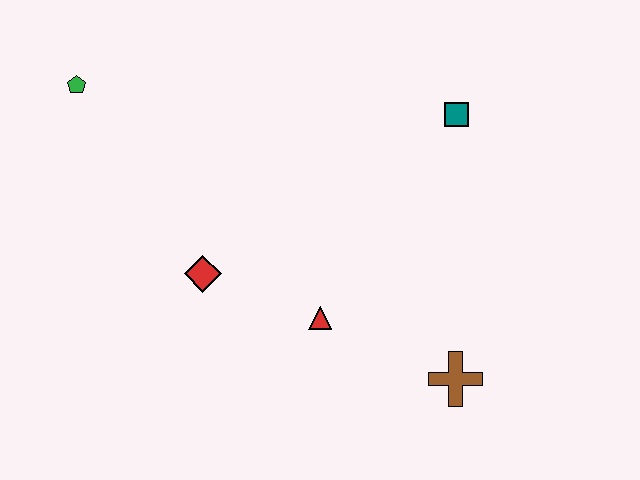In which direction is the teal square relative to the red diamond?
The teal square is to the right of the red diamond.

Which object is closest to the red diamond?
The red triangle is closest to the red diamond.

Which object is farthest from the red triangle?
The green pentagon is farthest from the red triangle.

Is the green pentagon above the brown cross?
Yes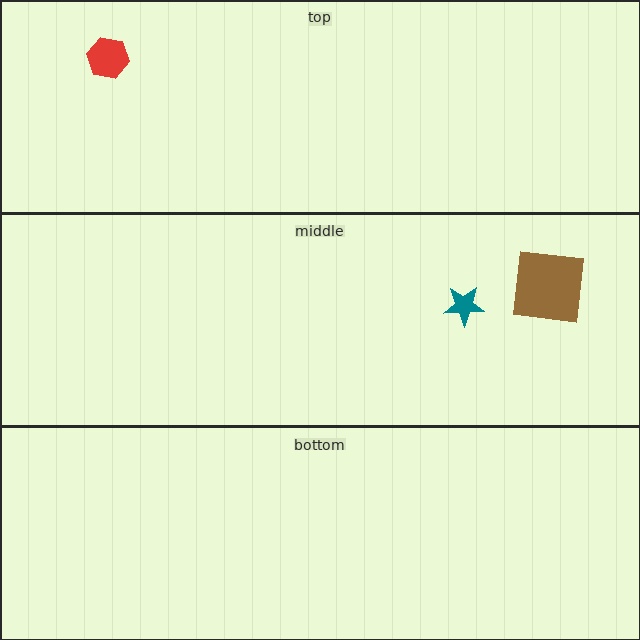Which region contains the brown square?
The middle region.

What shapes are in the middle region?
The brown square, the teal star.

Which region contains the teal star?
The middle region.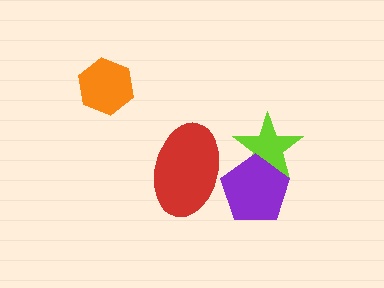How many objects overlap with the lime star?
1 object overlaps with the lime star.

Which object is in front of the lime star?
The purple pentagon is in front of the lime star.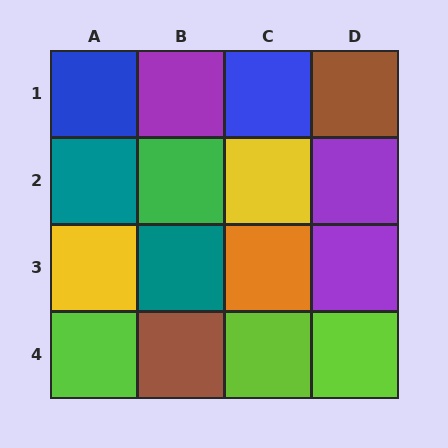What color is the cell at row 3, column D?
Purple.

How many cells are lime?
3 cells are lime.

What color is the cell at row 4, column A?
Lime.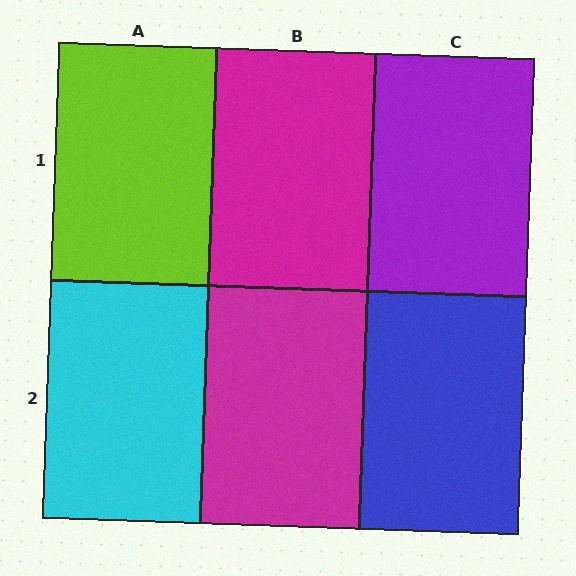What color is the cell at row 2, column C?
Blue.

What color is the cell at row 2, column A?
Cyan.